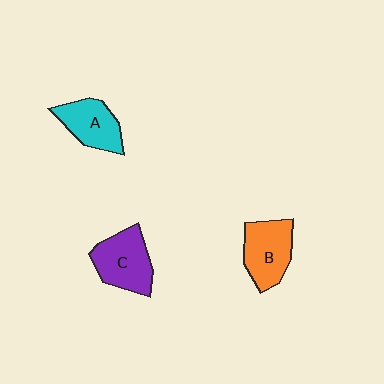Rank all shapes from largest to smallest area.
From largest to smallest: C (purple), B (orange), A (cyan).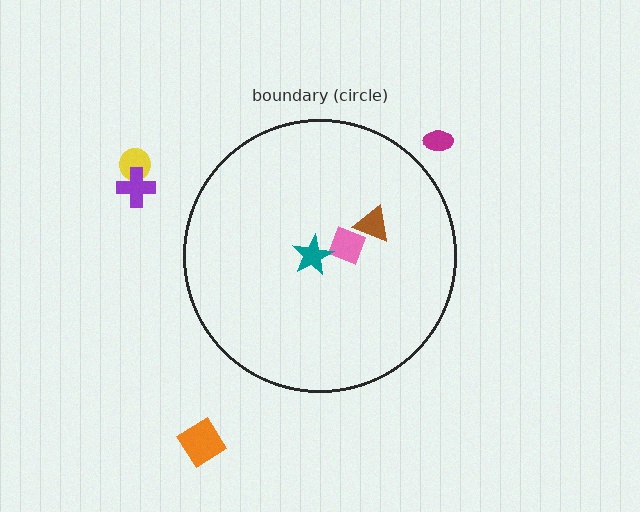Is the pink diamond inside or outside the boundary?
Inside.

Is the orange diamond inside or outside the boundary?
Outside.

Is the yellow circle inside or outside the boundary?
Outside.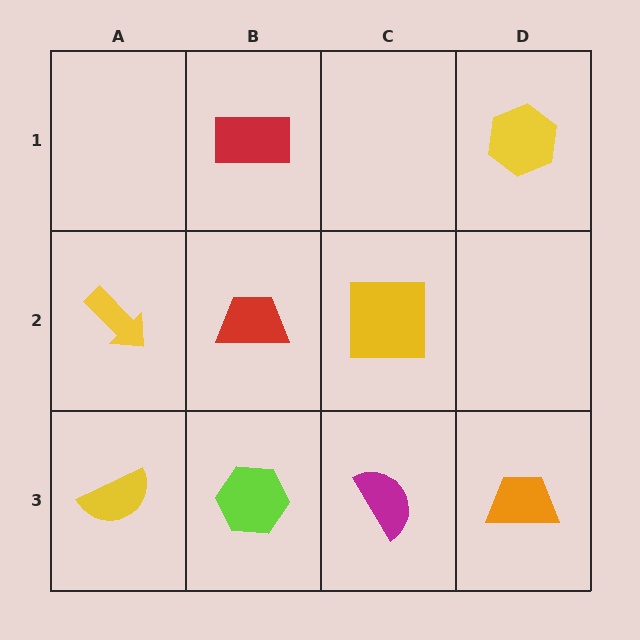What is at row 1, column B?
A red rectangle.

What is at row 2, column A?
A yellow arrow.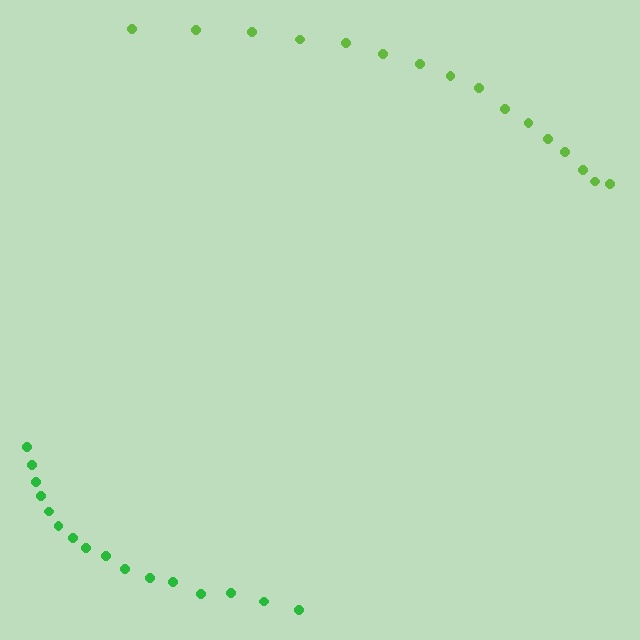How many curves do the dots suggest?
There are 2 distinct paths.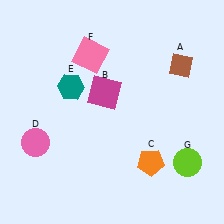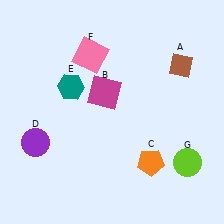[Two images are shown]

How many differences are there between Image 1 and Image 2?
There is 1 difference between the two images.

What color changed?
The circle (D) changed from pink in Image 1 to purple in Image 2.